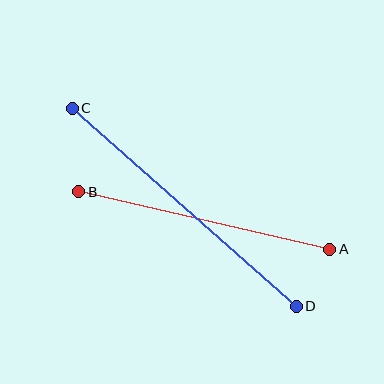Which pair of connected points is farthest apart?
Points C and D are farthest apart.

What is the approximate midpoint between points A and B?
The midpoint is at approximately (204, 221) pixels.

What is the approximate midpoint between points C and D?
The midpoint is at approximately (184, 207) pixels.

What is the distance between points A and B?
The distance is approximately 257 pixels.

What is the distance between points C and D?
The distance is approximately 299 pixels.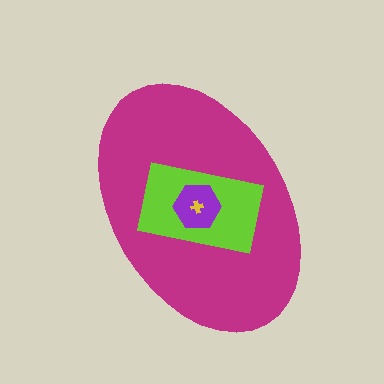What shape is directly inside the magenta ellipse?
The lime rectangle.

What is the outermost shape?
The magenta ellipse.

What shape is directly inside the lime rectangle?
The purple hexagon.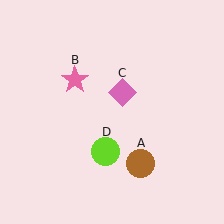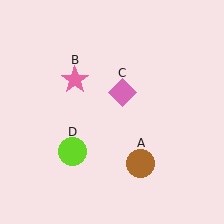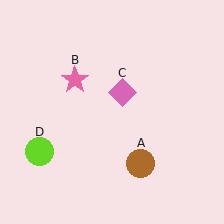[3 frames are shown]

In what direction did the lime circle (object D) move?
The lime circle (object D) moved left.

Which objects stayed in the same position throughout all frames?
Brown circle (object A) and pink star (object B) and pink diamond (object C) remained stationary.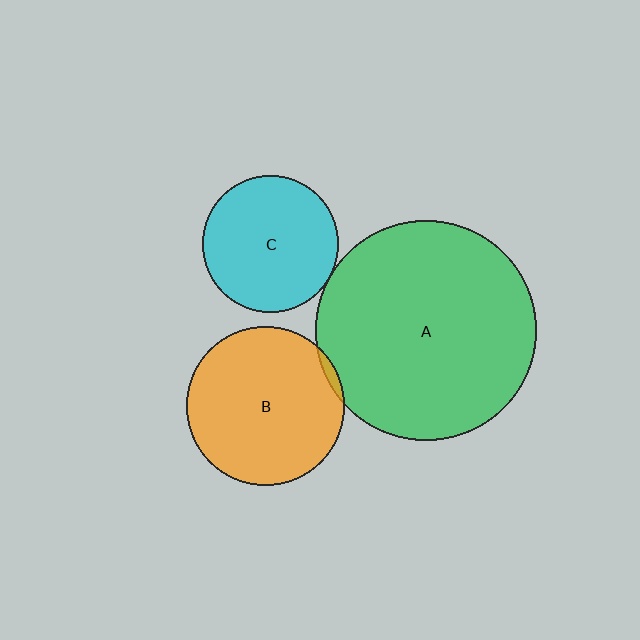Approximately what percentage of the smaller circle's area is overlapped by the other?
Approximately 5%.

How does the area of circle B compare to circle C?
Approximately 1.4 times.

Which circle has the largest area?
Circle A (green).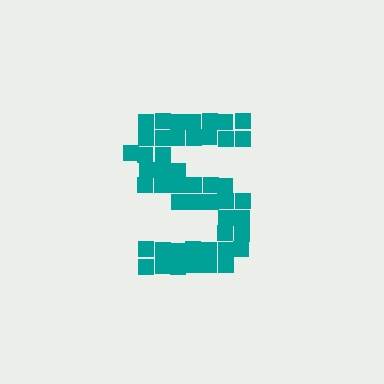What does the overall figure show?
The overall figure shows the letter S.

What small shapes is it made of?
It is made of small squares.